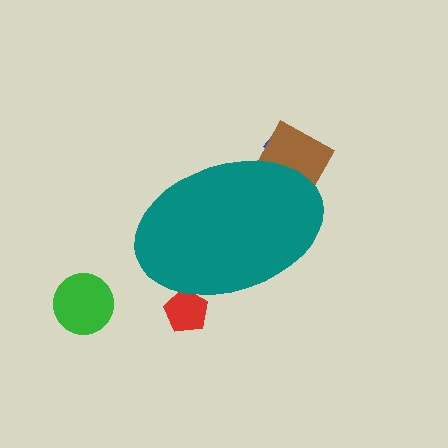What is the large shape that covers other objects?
A teal ellipse.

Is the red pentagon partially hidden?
Yes, the red pentagon is partially hidden behind the teal ellipse.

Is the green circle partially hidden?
No, the green circle is fully visible.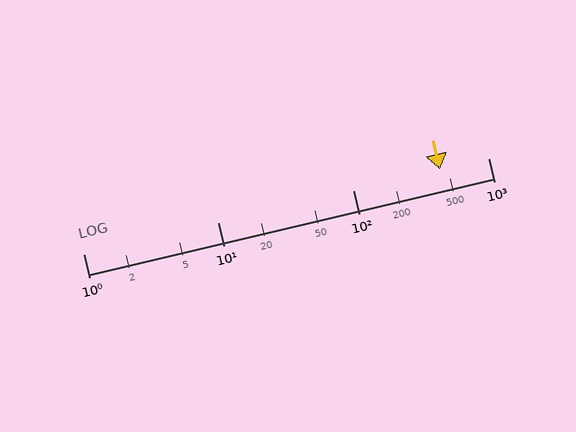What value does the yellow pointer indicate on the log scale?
The pointer indicates approximately 440.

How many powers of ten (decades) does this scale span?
The scale spans 3 decades, from 1 to 1000.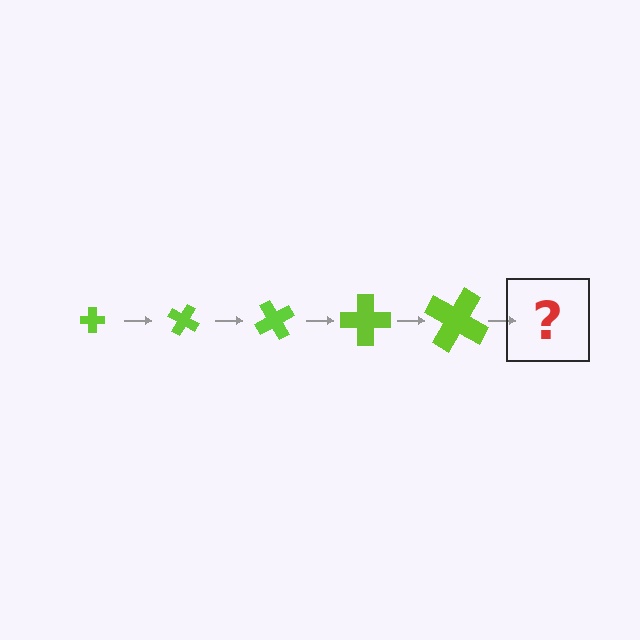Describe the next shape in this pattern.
It should be a cross, larger than the previous one and rotated 150 degrees from the start.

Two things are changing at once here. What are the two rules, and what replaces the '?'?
The two rules are that the cross grows larger each step and it rotates 30 degrees each step. The '?' should be a cross, larger than the previous one and rotated 150 degrees from the start.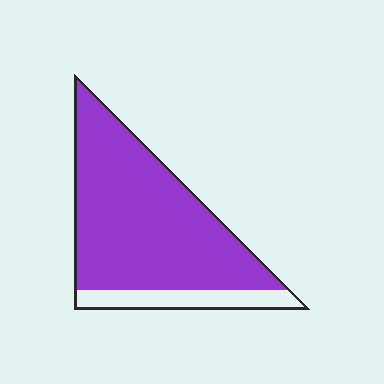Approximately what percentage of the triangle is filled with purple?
Approximately 85%.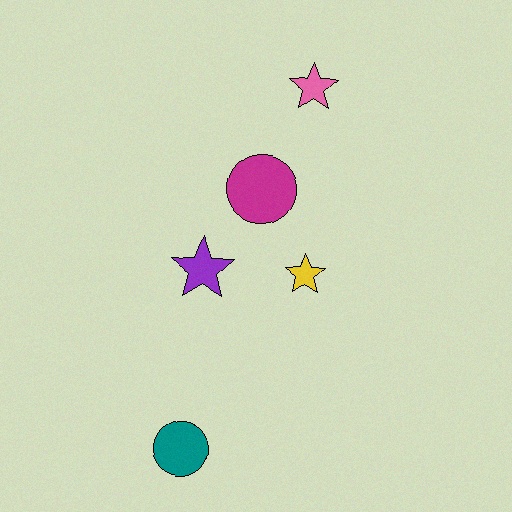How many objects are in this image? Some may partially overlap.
There are 5 objects.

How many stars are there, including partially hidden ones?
There are 3 stars.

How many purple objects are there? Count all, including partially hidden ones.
There is 1 purple object.